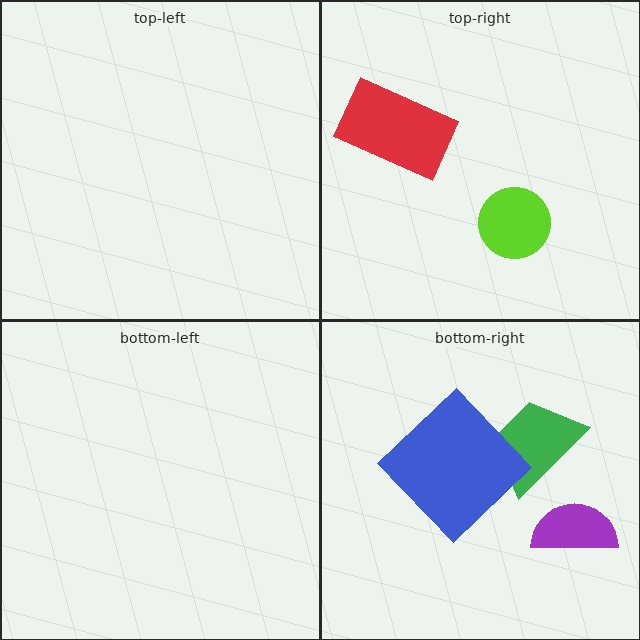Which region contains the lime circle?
The top-right region.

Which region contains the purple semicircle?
The bottom-right region.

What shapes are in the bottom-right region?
The green trapezoid, the purple semicircle, the blue diamond.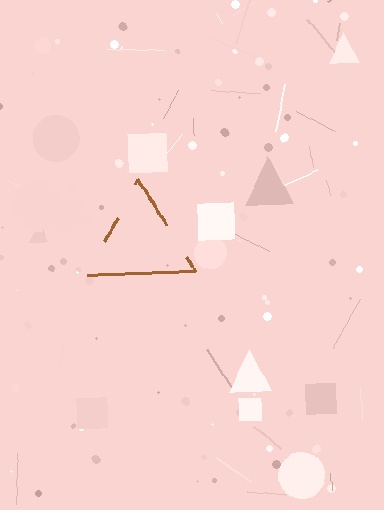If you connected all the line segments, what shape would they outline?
They would outline a triangle.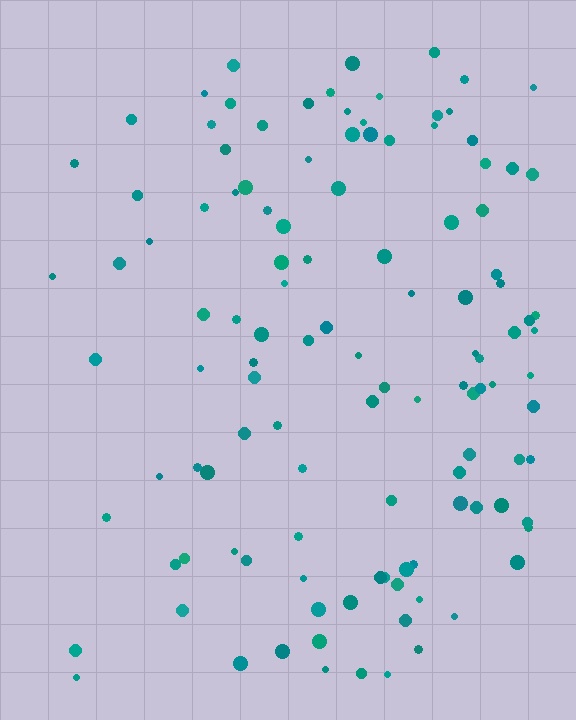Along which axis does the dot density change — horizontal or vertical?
Horizontal.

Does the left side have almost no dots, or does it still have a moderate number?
Still a moderate number, just noticeably fewer than the right.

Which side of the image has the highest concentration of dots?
The right.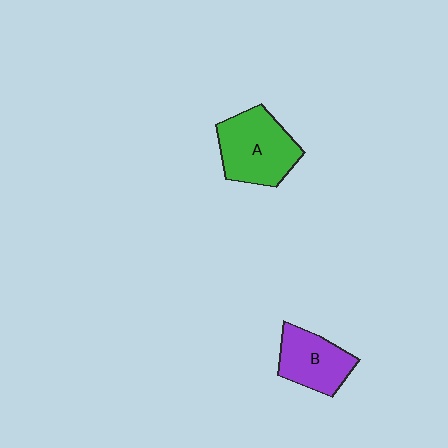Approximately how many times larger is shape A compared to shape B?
Approximately 1.3 times.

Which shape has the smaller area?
Shape B (purple).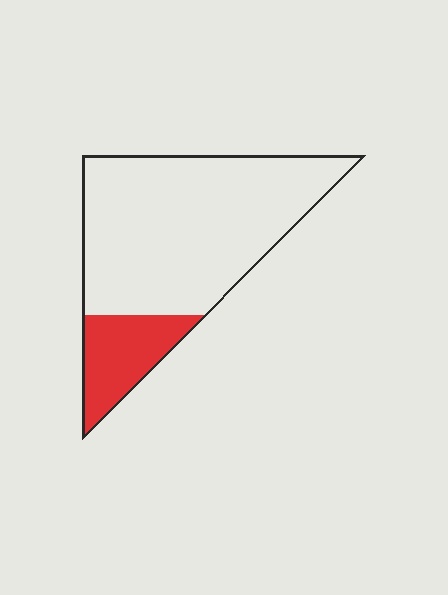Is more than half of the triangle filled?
No.